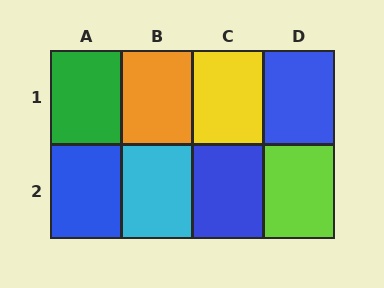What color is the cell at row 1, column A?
Green.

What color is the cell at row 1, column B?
Orange.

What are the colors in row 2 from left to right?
Blue, cyan, blue, lime.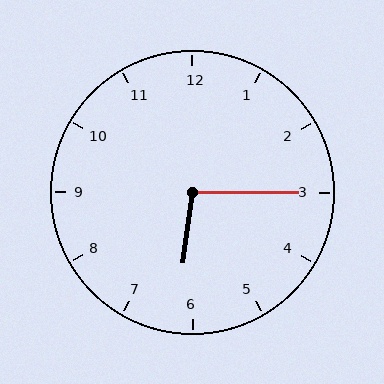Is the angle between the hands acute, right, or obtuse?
It is obtuse.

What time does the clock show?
6:15.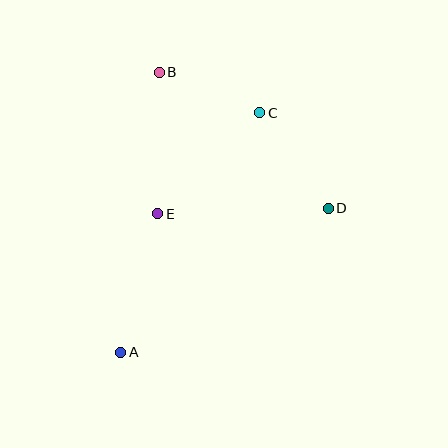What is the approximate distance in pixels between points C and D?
The distance between C and D is approximately 118 pixels.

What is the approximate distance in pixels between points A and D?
The distance between A and D is approximately 252 pixels.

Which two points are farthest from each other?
Points A and B are farthest from each other.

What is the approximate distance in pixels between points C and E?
The distance between C and E is approximately 144 pixels.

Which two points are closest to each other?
Points B and C are closest to each other.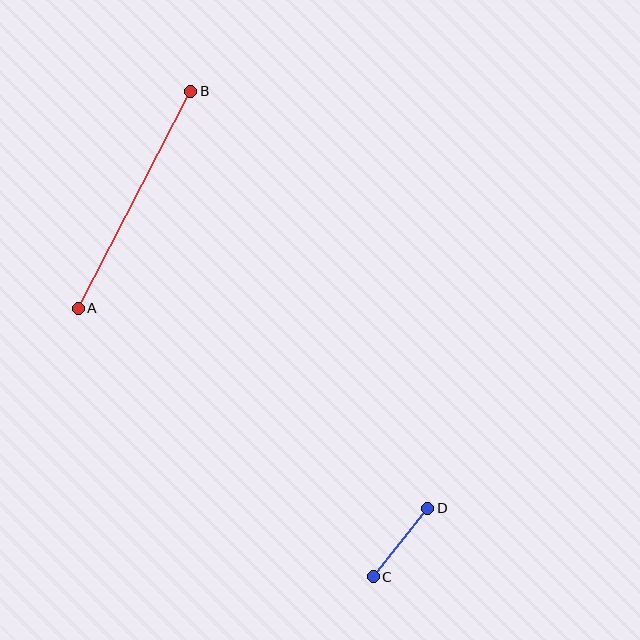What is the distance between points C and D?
The distance is approximately 88 pixels.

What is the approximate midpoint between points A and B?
The midpoint is at approximately (134, 200) pixels.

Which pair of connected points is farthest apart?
Points A and B are farthest apart.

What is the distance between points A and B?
The distance is approximately 244 pixels.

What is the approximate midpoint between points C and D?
The midpoint is at approximately (400, 543) pixels.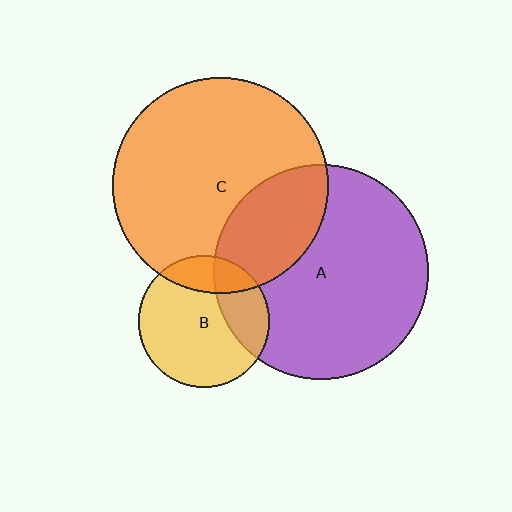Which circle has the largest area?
Circle C (orange).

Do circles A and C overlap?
Yes.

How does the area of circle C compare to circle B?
Approximately 2.7 times.